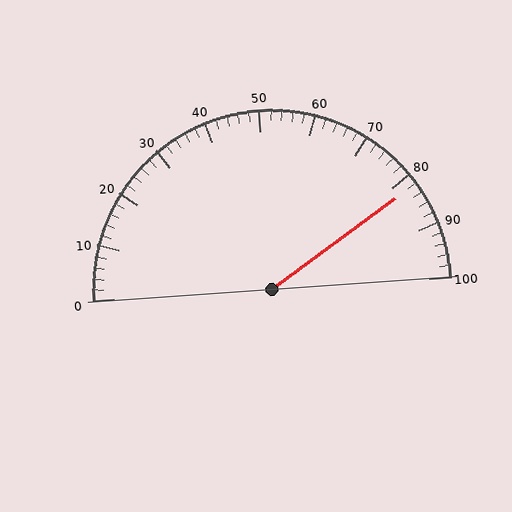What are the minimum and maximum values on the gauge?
The gauge ranges from 0 to 100.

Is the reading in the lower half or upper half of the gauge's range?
The reading is in the upper half of the range (0 to 100).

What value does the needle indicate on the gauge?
The needle indicates approximately 82.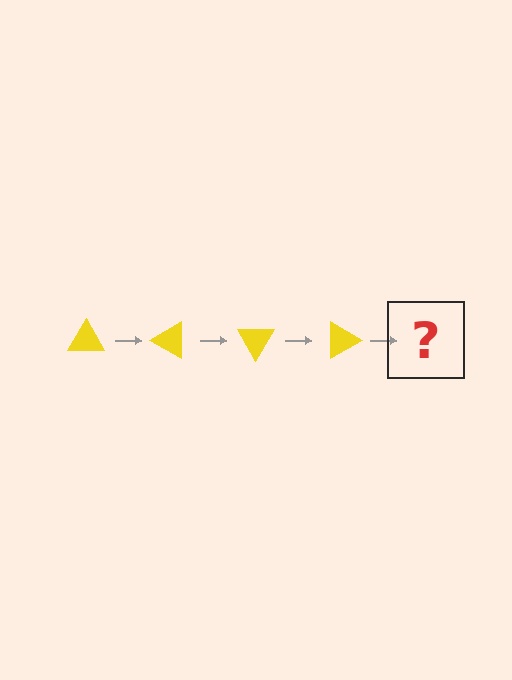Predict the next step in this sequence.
The next step is a yellow triangle rotated 120 degrees.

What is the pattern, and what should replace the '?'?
The pattern is that the triangle rotates 30 degrees each step. The '?' should be a yellow triangle rotated 120 degrees.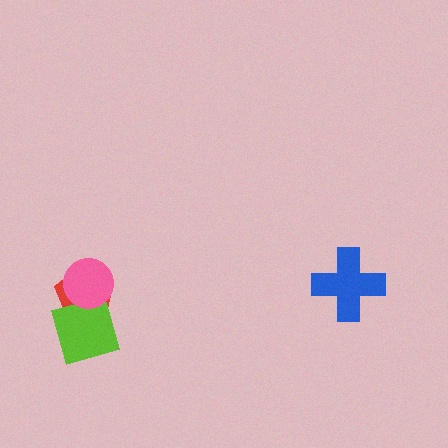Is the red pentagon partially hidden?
Yes, it is partially covered by another shape.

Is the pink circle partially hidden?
No, no other shape covers it.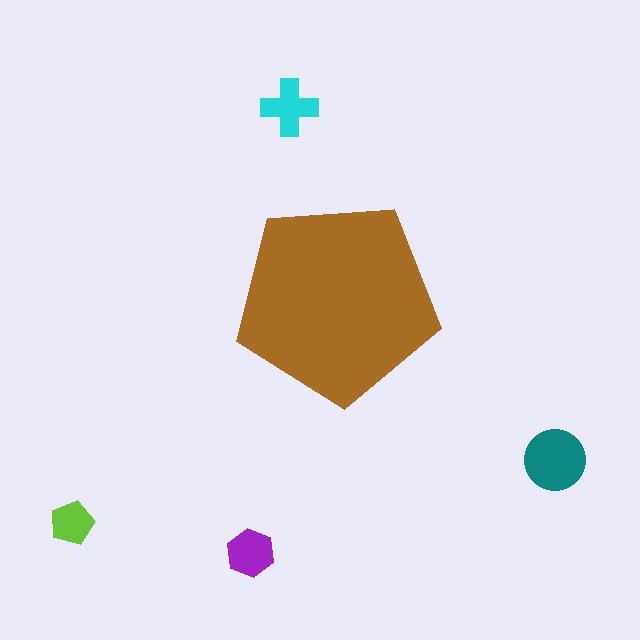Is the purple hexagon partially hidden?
No, the purple hexagon is fully visible.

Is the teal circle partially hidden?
No, the teal circle is fully visible.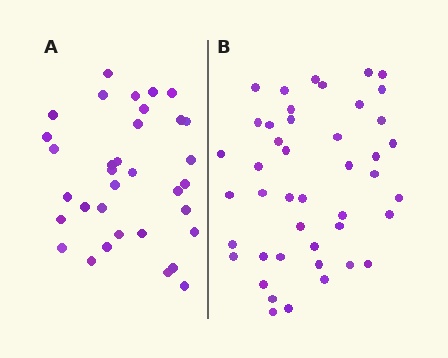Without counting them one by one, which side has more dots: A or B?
Region B (the right region) has more dots.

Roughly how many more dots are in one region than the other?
Region B has roughly 10 or so more dots than region A.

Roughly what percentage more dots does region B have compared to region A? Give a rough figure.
About 30% more.